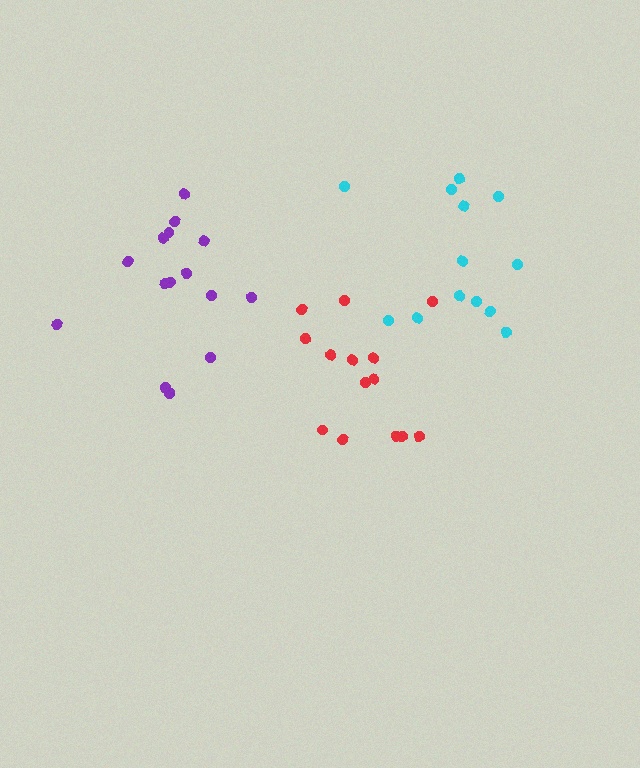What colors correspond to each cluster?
The clusters are colored: red, purple, cyan.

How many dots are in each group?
Group 1: 14 dots, Group 2: 15 dots, Group 3: 13 dots (42 total).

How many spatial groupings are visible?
There are 3 spatial groupings.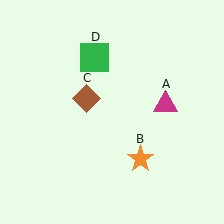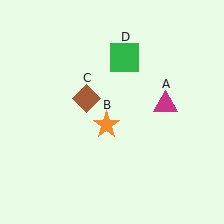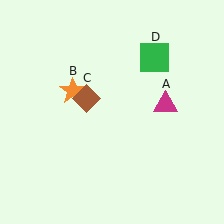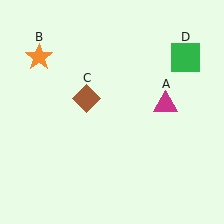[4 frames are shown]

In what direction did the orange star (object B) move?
The orange star (object B) moved up and to the left.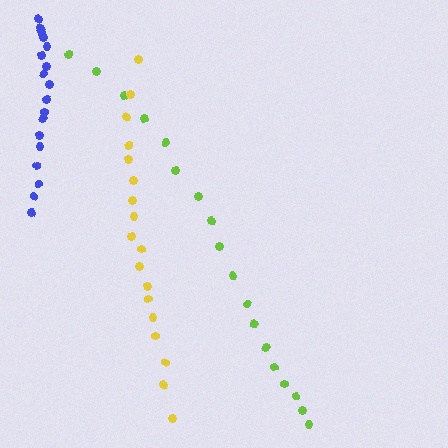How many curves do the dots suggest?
There are 3 distinct paths.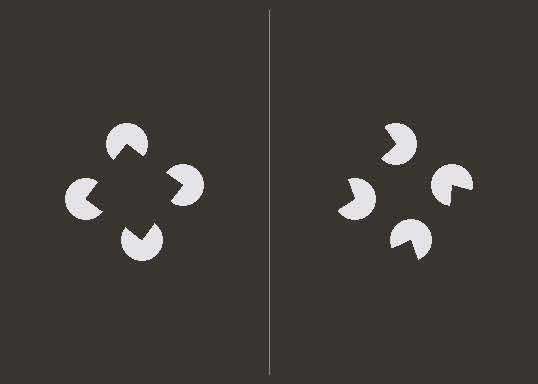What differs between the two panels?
The pac-man discs are positioned identically on both sides; only the wedge orientations differ. On the left they align to a square; on the right they are misaligned.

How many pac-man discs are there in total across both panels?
8 — 4 on each side.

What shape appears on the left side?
An illusory square.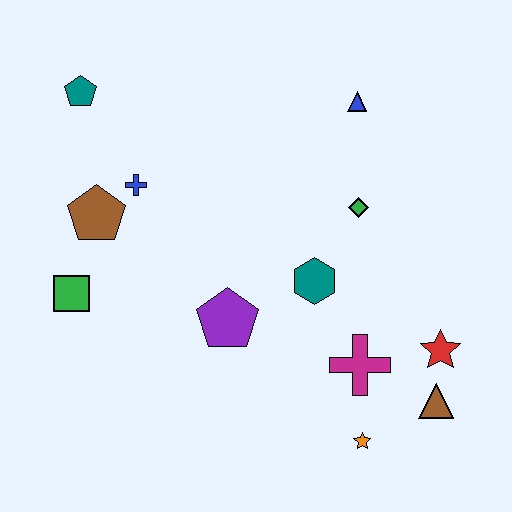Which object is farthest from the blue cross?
The brown triangle is farthest from the blue cross.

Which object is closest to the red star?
The brown triangle is closest to the red star.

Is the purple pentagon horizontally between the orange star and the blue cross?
Yes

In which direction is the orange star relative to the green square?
The orange star is to the right of the green square.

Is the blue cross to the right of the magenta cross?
No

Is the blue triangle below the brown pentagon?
No